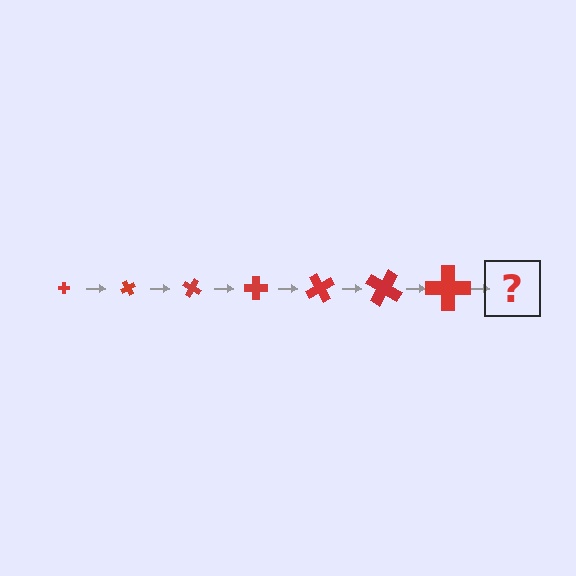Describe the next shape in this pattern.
It should be a cross, larger than the previous one and rotated 420 degrees from the start.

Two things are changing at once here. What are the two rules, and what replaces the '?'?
The two rules are that the cross grows larger each step and it rotates 60 degrees each step. The '?' should be a cross, larger than the previous one and rotated 420 degrees from the start.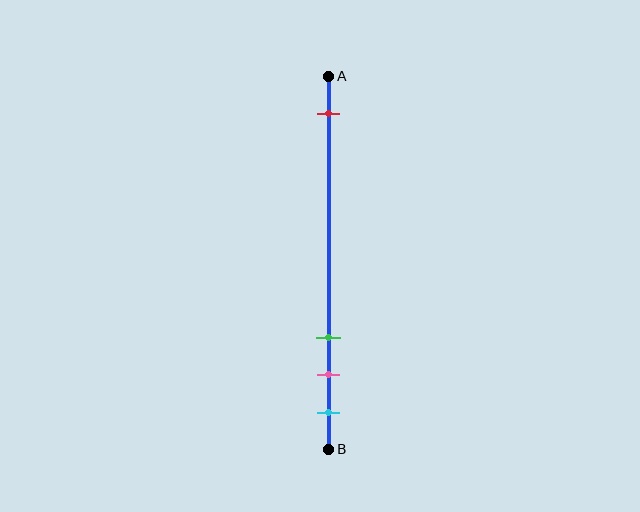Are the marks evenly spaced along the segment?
No, the marks are not evenly spaced.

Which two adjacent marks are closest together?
The pink and cyan marks are the closest adjacent pair.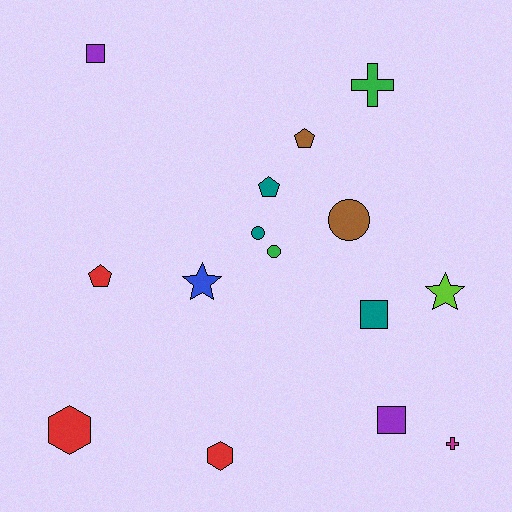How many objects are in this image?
There are 15 objects.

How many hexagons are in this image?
There are 2 hexagons.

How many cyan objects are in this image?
There are no cyan objects.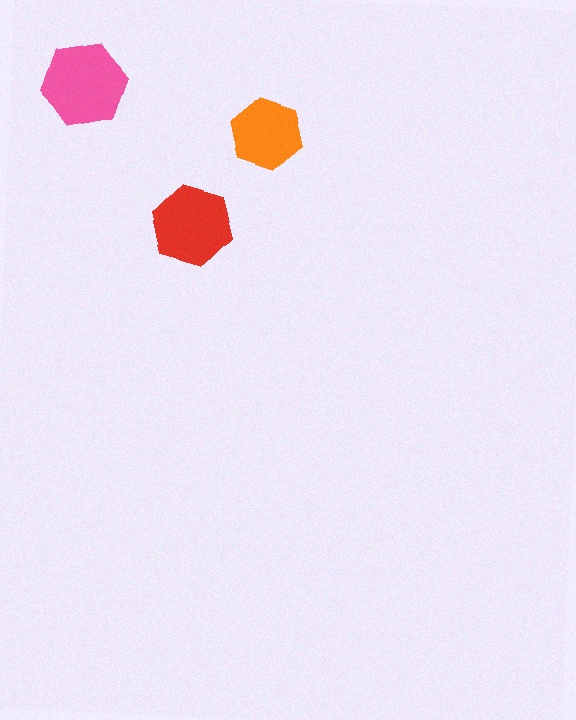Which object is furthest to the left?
The pink hexagon is leftmost.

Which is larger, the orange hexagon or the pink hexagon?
The pink one.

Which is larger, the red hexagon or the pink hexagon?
The pink one.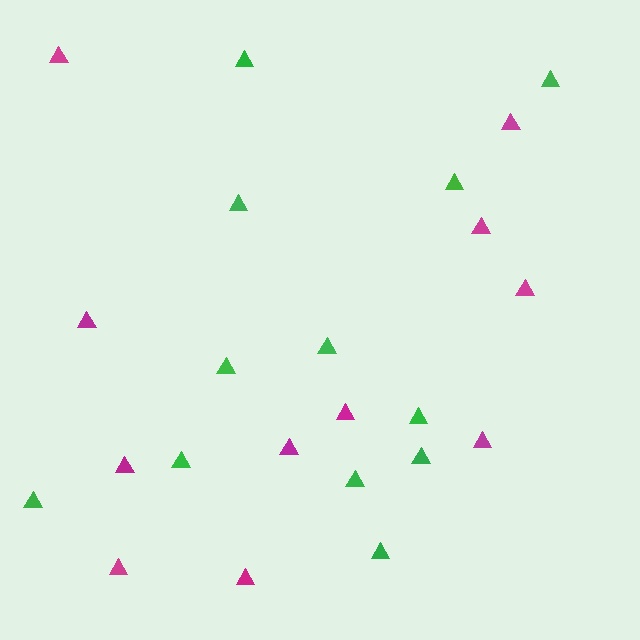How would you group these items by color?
There are 2 groups: one group of green triangles (12) and one group of magenta triangles (11).